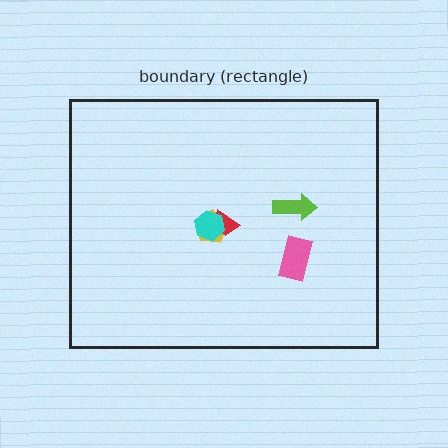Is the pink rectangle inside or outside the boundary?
Inside.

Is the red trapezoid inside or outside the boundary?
Inside.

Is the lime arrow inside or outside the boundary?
Inside.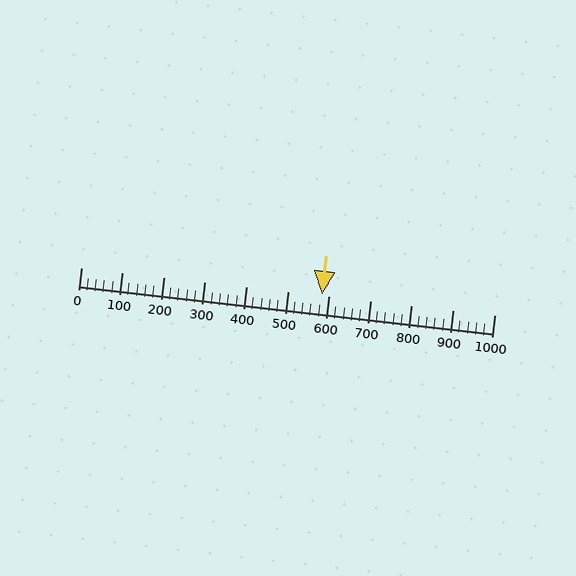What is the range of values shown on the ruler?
The ruler shows values from 0 to 1000.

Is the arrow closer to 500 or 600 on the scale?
The arrow is closer to 600.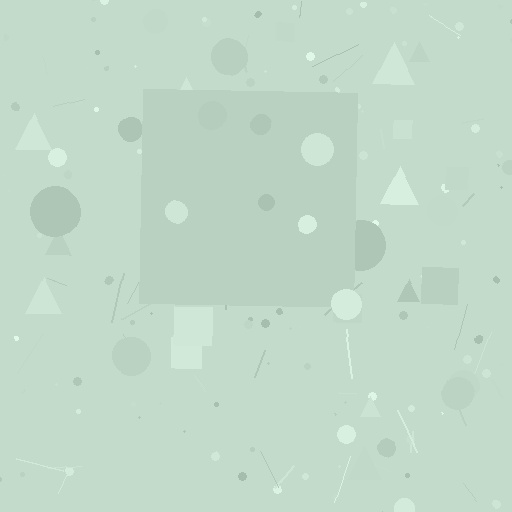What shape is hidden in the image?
A square is hidden in the image.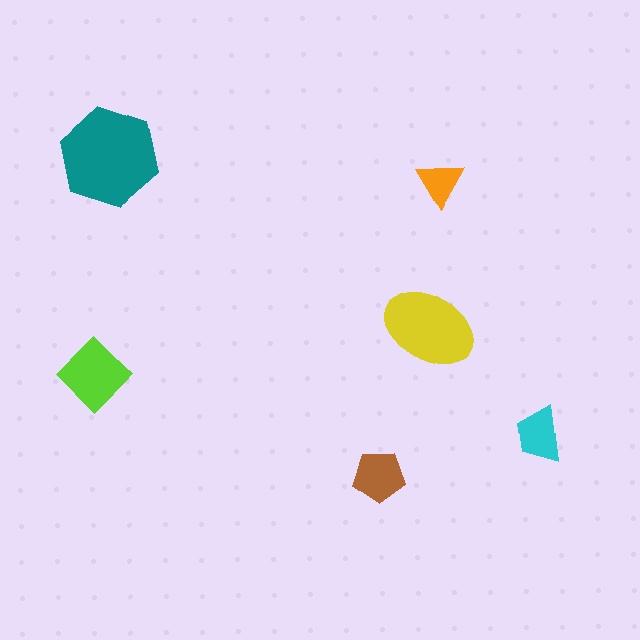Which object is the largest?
The teal hexagon.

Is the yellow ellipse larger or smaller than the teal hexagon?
Smaller.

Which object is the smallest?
The orange triangle.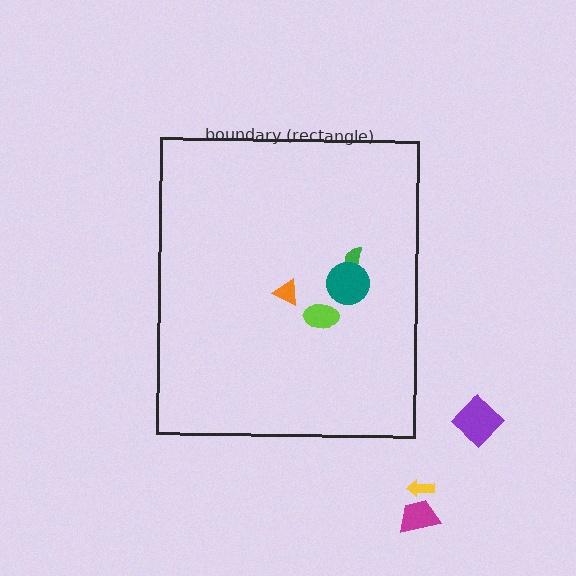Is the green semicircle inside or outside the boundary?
Inside.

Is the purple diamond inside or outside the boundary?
Outside.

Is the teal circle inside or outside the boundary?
Inside.